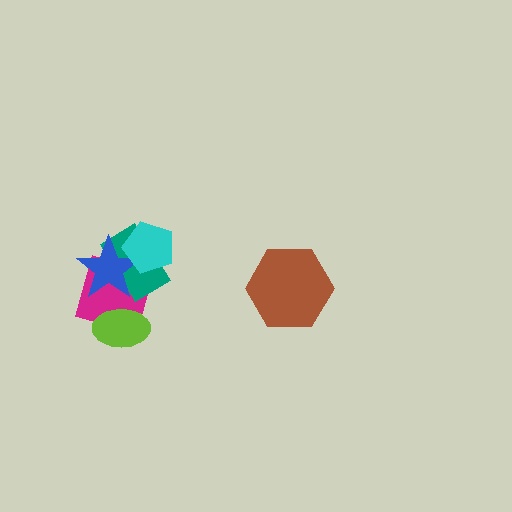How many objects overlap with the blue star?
3 objects overlap with the blue star.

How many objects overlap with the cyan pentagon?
3 objects overlap with the cyan pentagon.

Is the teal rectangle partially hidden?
Yes, it is partially covered by another shape.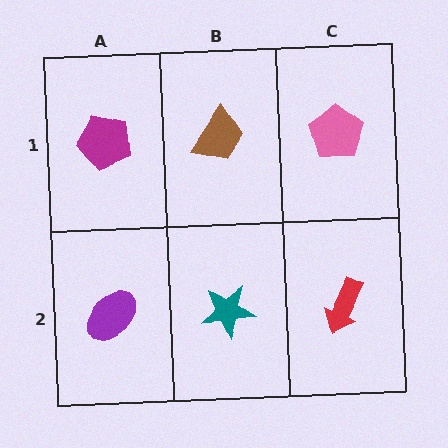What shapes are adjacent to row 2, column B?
A brown trapezoid (row 1, column B), a purple ellipse (row 2, column A), a red arrow (row 2, column C).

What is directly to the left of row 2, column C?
A teal star.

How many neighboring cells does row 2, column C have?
2.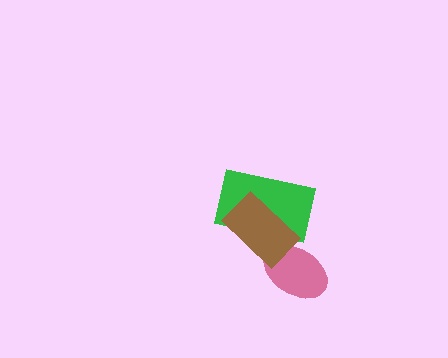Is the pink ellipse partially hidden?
Yes, it is partially covered by another shape.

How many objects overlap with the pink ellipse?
2 objects overlap with the pink ellipse.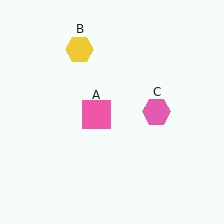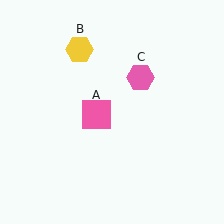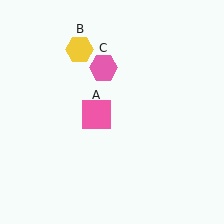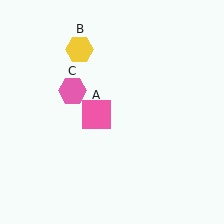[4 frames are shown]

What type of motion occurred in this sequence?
The pink hexagon (object C) rotated counterclockwise around the center of the scene.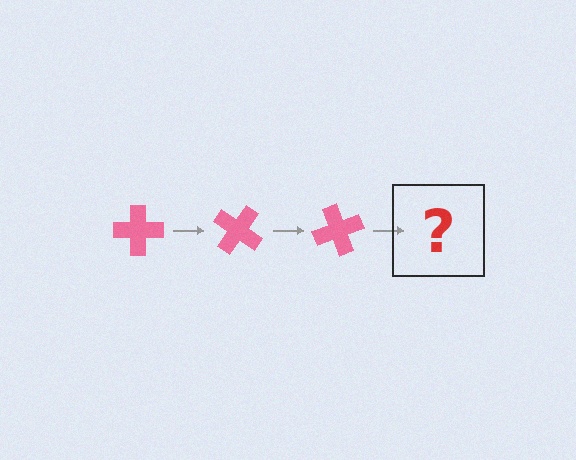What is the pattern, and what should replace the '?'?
The pattern is that the cross rotates 35 degrees each step. The '?' should be a pink cross rotated 105 degrees.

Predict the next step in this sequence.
The next step is a pink cross rotated 105 degrees.